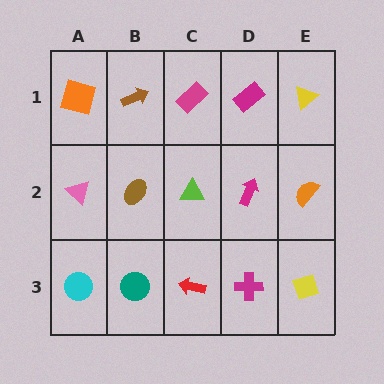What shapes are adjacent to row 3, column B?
A brown ellipse (row 2, column B), a cyan circle (row 3, column A), a red arrow (row 3, column C).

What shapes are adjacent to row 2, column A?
An orange square (row 1, column A), a cyan circle (row 3, column A), a brown ellipse (row 2, column B).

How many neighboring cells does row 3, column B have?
3.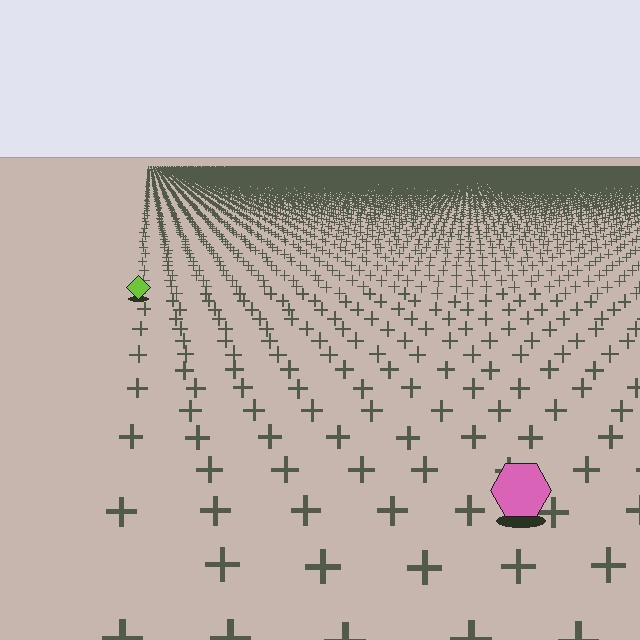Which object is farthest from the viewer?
The lime diamond is farthest from the viewer. It appears smaller and the ground texture around it is denser.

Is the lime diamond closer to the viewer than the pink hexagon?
No. The pink hexagon is closer — you can tell from the texture gradient: the ground texture is coarser near it.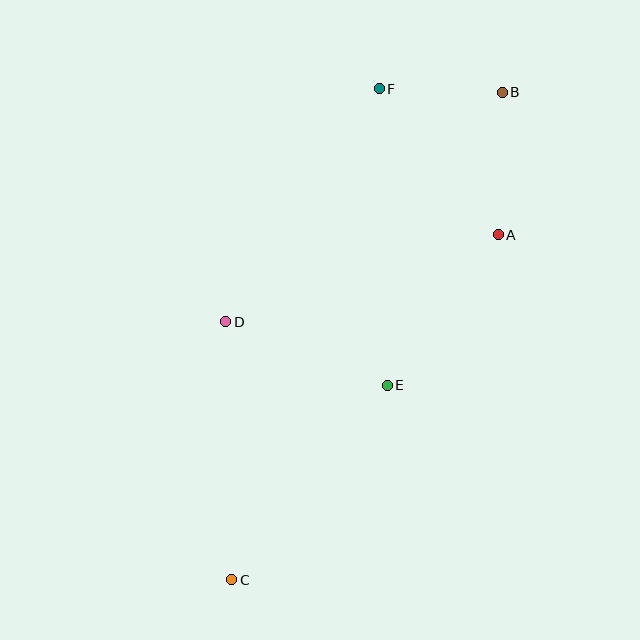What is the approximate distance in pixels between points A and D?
The distance between A and D is approximately 286 pixels.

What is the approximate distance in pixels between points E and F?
The distance between E and F is approximately 297 pixels.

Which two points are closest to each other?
Points B and F are closest to each other.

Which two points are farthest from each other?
Points B and C are farthest from each other.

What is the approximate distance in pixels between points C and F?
The distance between C and F is approximately 513 pixels.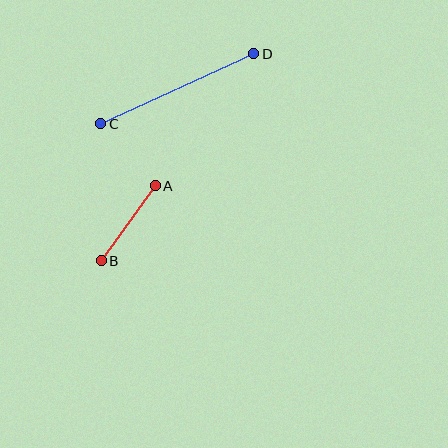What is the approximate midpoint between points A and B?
The midpoint is at approximately (128, 223) pixels.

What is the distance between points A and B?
The distance is approximately 92 pixels.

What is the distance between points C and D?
The distance is approximately 168 pixels.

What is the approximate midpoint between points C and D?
The midpoint is at approximately (177, 89) pixels.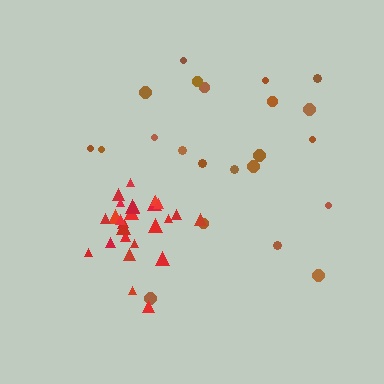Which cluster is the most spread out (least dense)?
Brown.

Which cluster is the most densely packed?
Red.